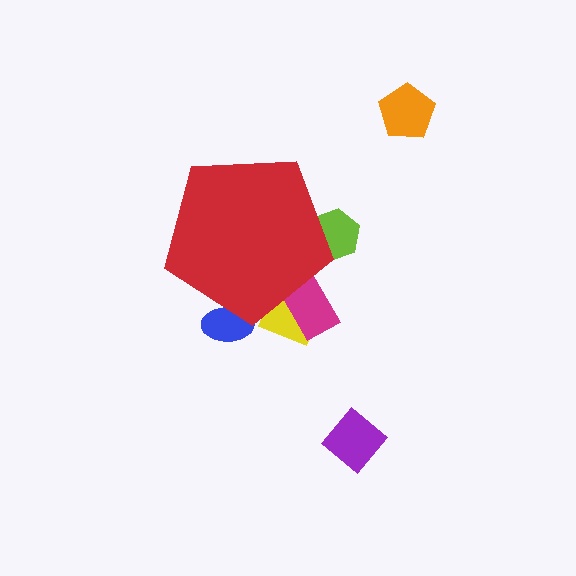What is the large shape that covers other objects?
A red pentagon.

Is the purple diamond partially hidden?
No, the purple diamond is fully visible.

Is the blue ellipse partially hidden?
Yes, the blue ellipse is partially hidden behind the red pentagon.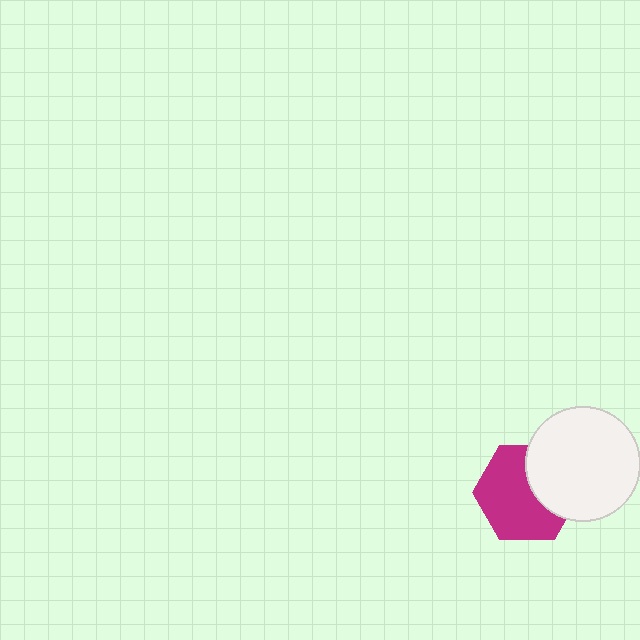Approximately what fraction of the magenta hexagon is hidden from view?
Roughly 35% of the magenta hexagon is hidden behind the white circle.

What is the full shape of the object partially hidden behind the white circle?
The partially hidden object is a magenta hexagon.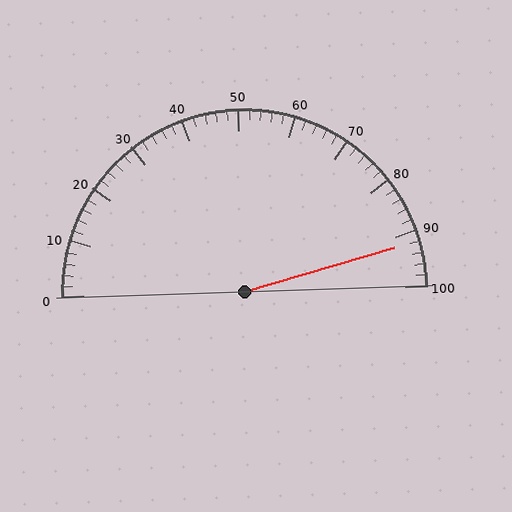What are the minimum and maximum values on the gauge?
The gauge ranges from 0 to 100.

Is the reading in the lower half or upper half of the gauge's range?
The reading is in the upper half of the range (0 to 100).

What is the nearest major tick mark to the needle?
The nearest major tick mark is 90.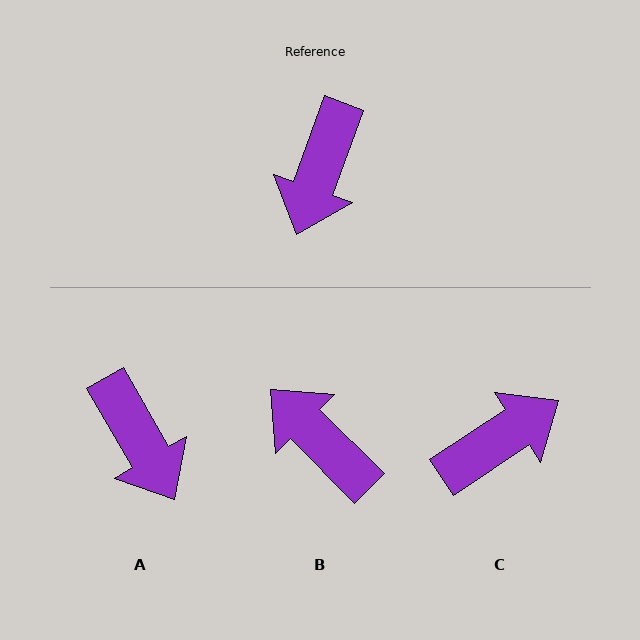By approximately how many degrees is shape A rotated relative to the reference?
Approximately 50 degrees counter-clockwise.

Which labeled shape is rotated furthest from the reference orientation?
C, about 143 degrees away.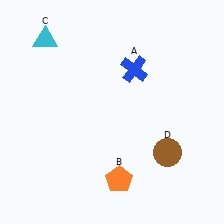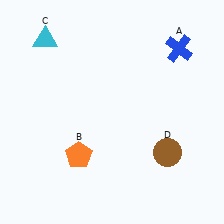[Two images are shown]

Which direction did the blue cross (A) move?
The blue cross (A) moved right.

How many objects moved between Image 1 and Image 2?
2 objects moved between the two images.